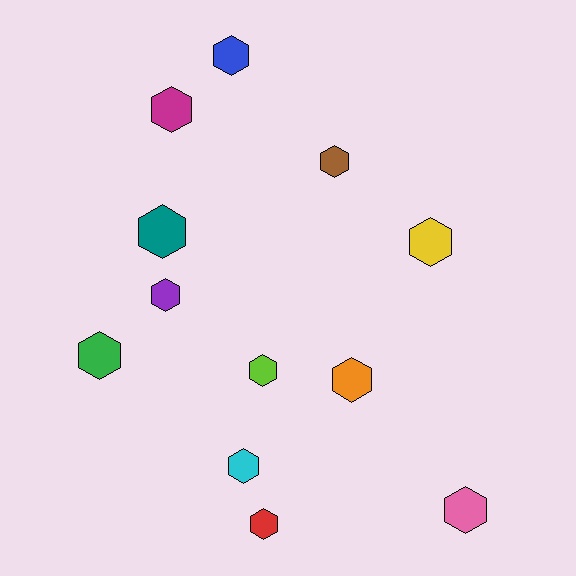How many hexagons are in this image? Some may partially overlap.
There are 12 hexagons.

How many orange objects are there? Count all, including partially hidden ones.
There is 1 orange object.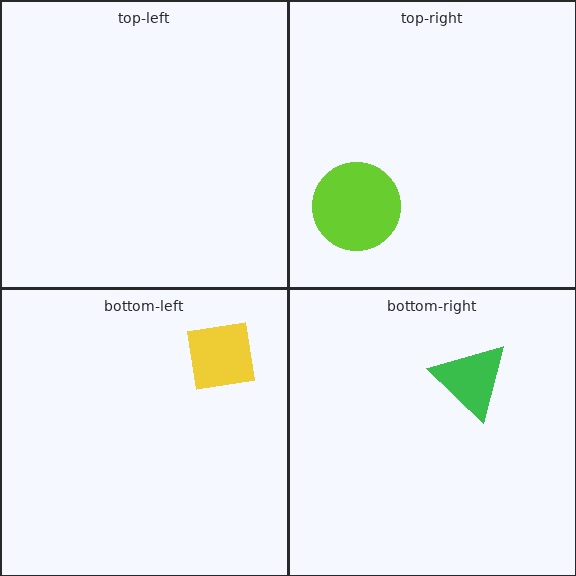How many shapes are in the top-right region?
1.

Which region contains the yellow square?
The bottom-left region.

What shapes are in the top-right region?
The lime circle.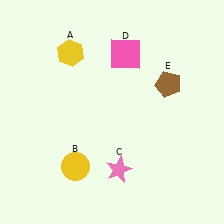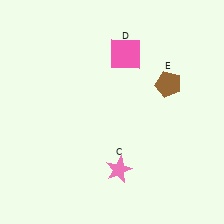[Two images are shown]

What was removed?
The yellow hexagon (A), the yellow circle (B) were removed in Image 2.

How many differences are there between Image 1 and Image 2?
There are 2 differences between the two images.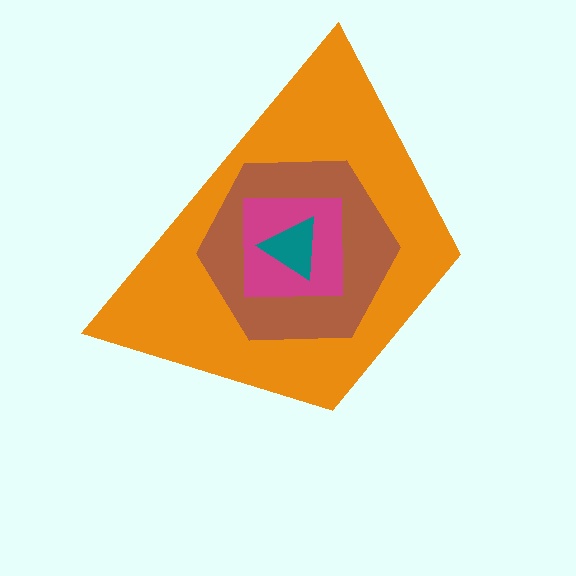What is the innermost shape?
The teal triangle.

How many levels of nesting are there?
4.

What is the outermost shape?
The orange trapezoid.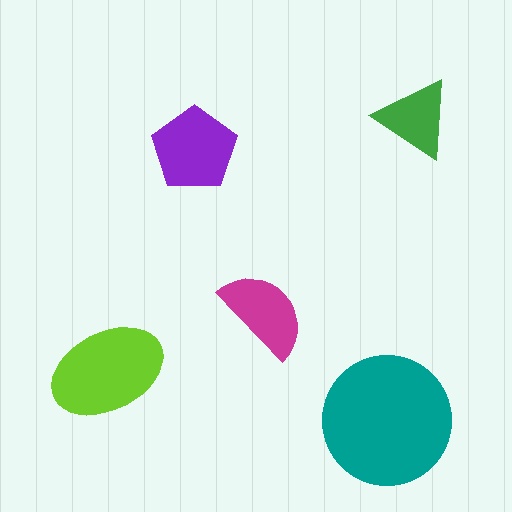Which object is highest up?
The green triangle is topmost.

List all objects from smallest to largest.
The green triangle, the magenta semicircle, the purple pentagon, the lime ellipse, the teal circle.